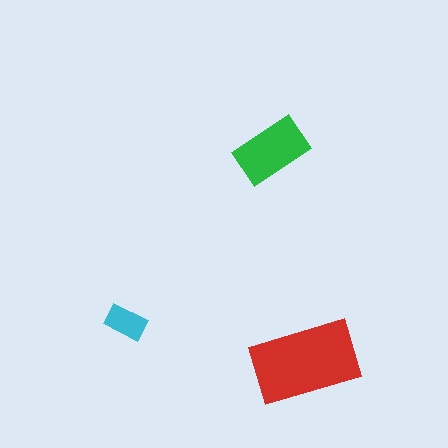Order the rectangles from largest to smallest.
the red one, the green one, the cyan one.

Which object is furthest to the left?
The cyan rectangle is leftmost.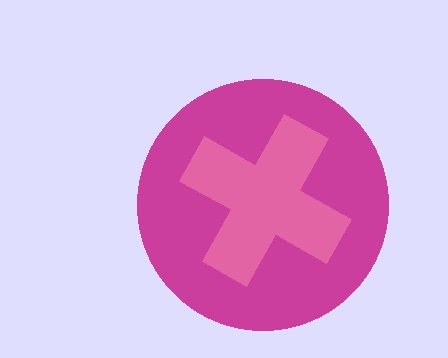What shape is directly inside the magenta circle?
The pink cross.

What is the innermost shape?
The pink cross.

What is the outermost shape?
The magenta circle.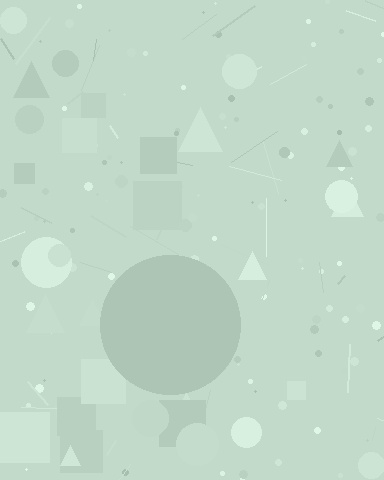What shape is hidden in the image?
A circle is hidden in the image.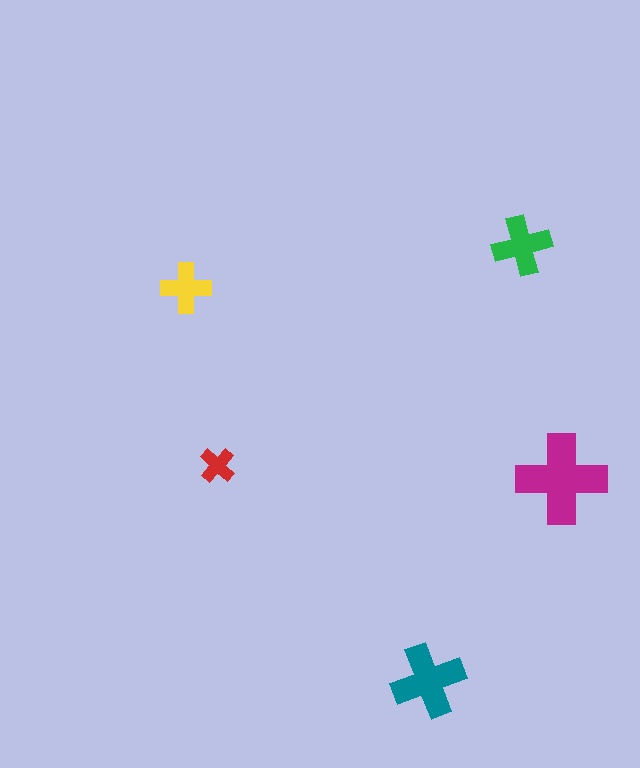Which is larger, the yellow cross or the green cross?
The green one.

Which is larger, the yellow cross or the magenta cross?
The magenta one.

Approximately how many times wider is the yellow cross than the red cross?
About 1.5 times wider.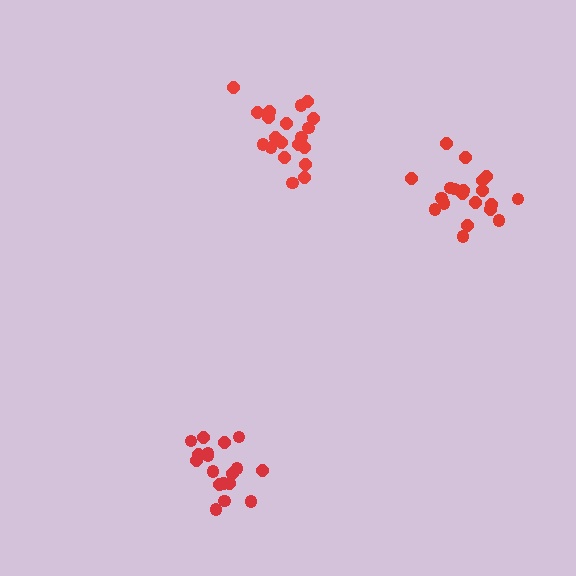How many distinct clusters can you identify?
There are 3 distinct clusters.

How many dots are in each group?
Group 1: 18 dots, Group 2: 20 dots, Group 3: 20 dots (58 total).